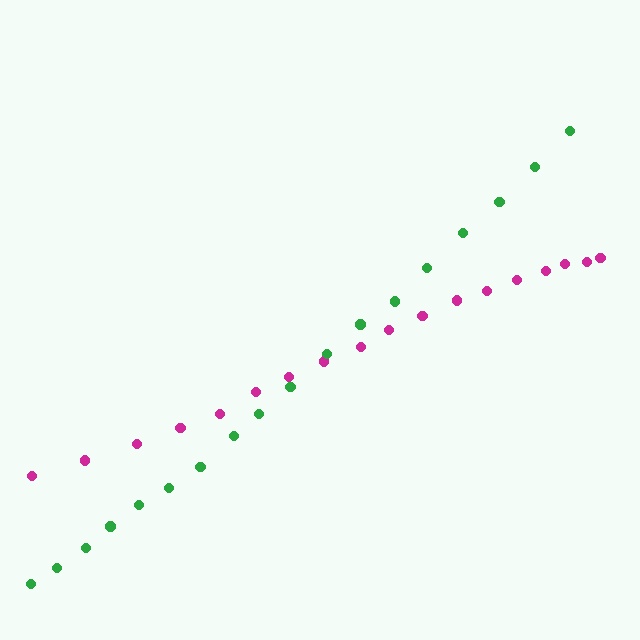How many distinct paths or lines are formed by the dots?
There are 2 distinct paths.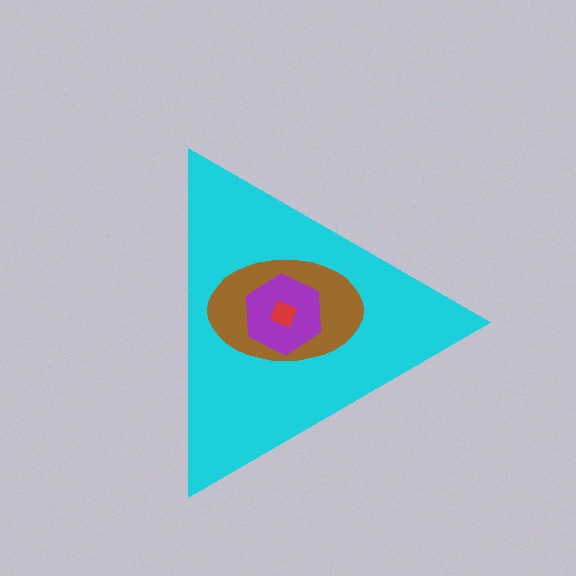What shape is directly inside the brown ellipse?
The purple hexagon.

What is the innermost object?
The red square.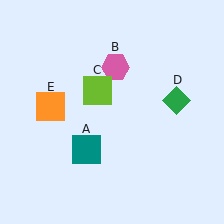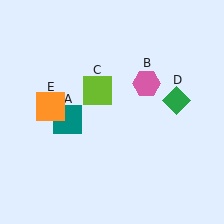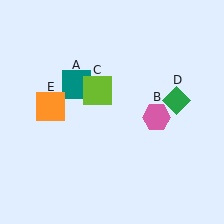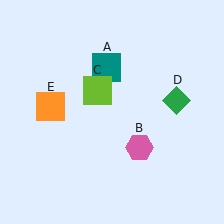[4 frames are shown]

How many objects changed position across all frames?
2 objects changed position: teal square (object A), pink hexagon (object B).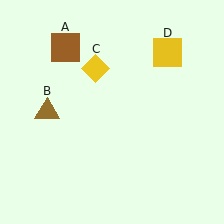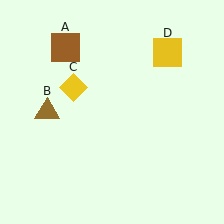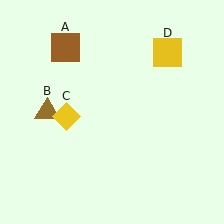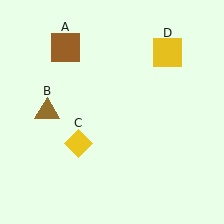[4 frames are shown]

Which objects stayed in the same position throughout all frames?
Brown square (object A) and brown triangle (object B) and yellow square (object D) remained stationary.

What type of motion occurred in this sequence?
The yellow diamond (object C) rotated counterclockwise around the center of the scene.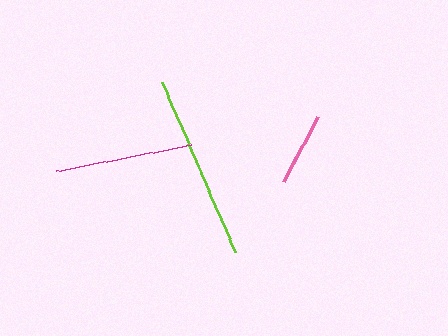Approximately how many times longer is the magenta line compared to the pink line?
The magenta line is approximately 1.9 times the length of the pink line.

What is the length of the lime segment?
The lime segment is approximately 186 pixels long.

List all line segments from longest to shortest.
From longest to shortest: lime, magenta, pink.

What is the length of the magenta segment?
The magenta segment is approximately 138 pixels long.